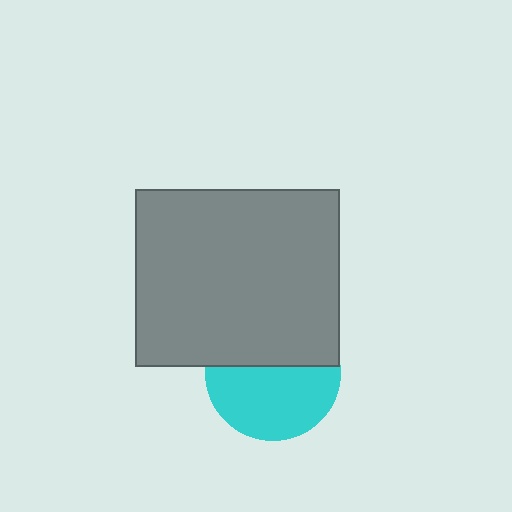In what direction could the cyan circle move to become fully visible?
The cyan circle could move down. That would shift it out from behind the gray rectangle entirely.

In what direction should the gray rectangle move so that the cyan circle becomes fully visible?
The gray rectangle should move up. That is the shortest direction to clear the overlap and leave the cyan circle fully visible.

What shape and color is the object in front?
The object in front is a gray rectangle.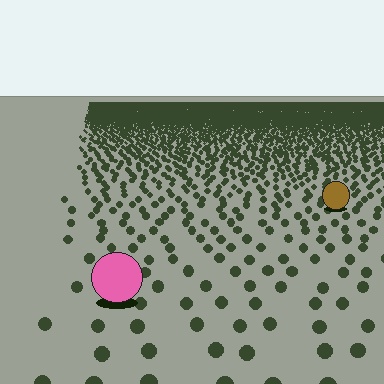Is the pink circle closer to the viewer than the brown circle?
Yes. The pink circle is closer — you can tell from the texture gradient: the ground texture is coarser near it.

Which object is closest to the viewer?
The pink circle is closest. The texture marks near it are larger and more spread out.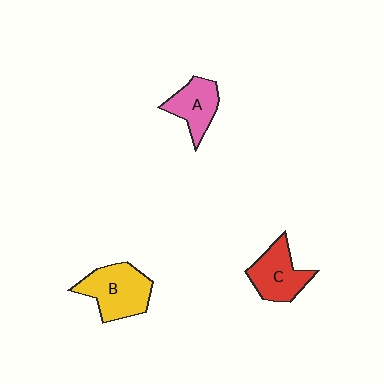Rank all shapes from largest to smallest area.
From largest to smallest: B (yellow), C (red), A (pink).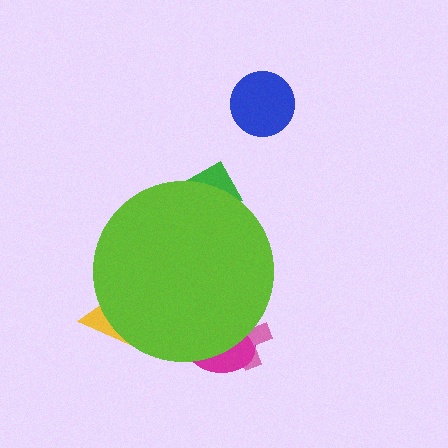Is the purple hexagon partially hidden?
Yes, the purple hexagon is partially hidden behind the lime circle.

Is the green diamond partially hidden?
Yes, the green diamond is partially hidden behind the lime circle.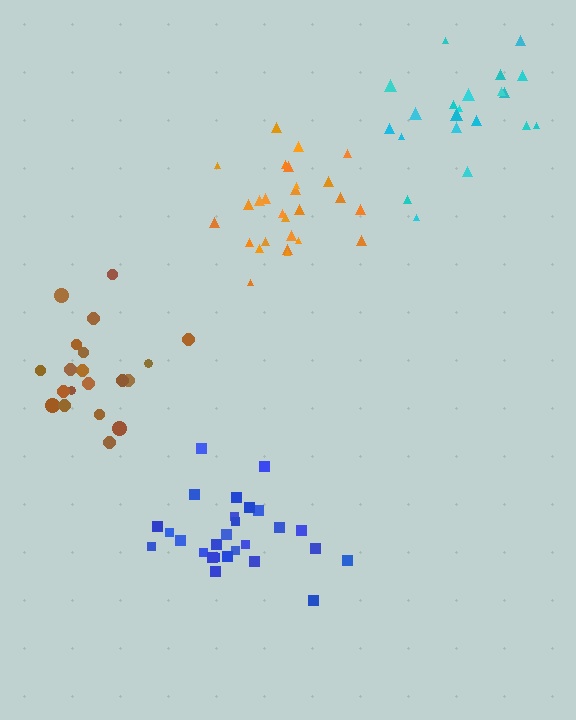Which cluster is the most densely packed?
Orange.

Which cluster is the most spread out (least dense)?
Cyan.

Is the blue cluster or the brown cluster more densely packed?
Blue.